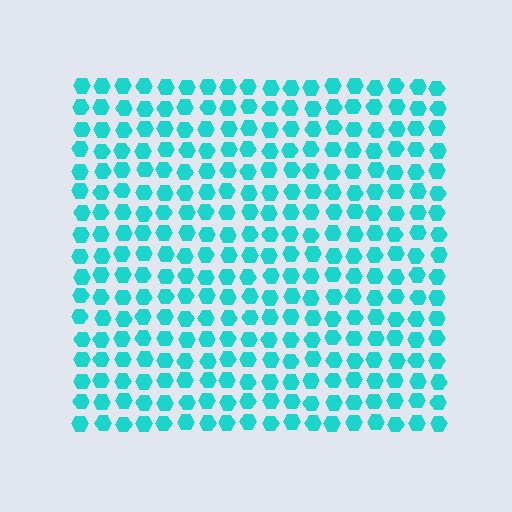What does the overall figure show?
The overall figure shows a square.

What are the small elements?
The small elements are hexagons.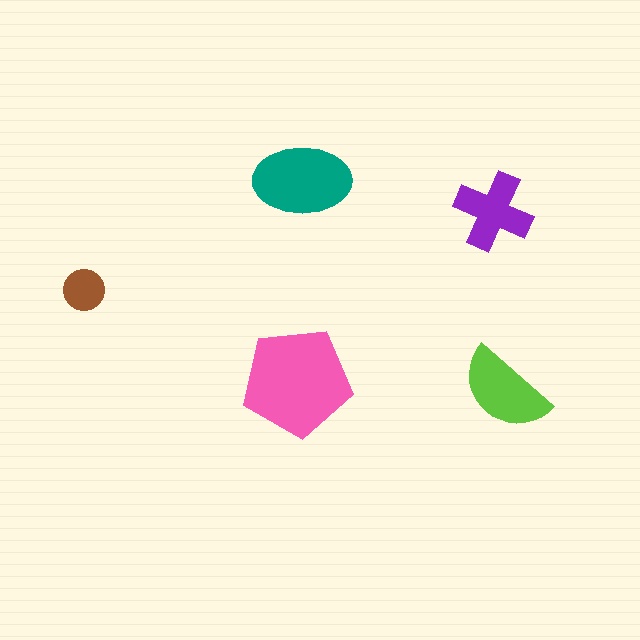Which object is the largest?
The pink pentagon.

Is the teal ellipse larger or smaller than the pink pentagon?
Smaller.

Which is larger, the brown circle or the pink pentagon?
The pink pentagon.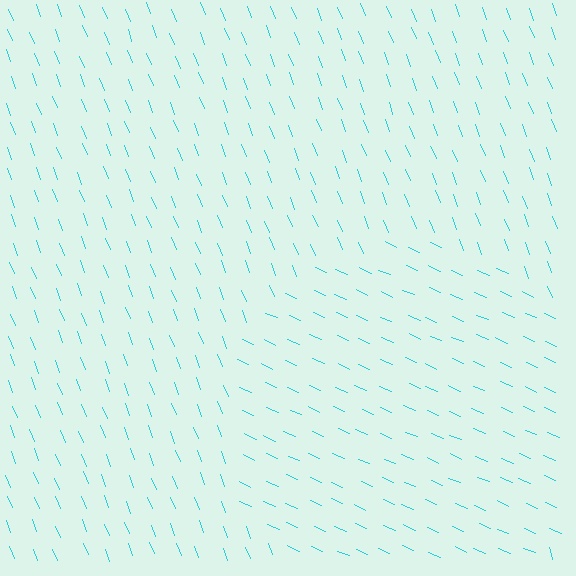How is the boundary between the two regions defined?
The boundary is defined purely by a change in line orientation (approximately 45 degrees difference). All lines are the same color and thickness.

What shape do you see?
I see a circle.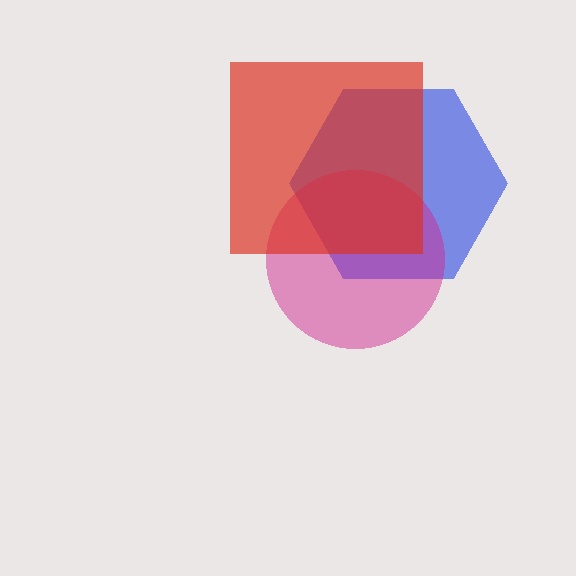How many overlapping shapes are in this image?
There are 3 overlapping shapes in the image.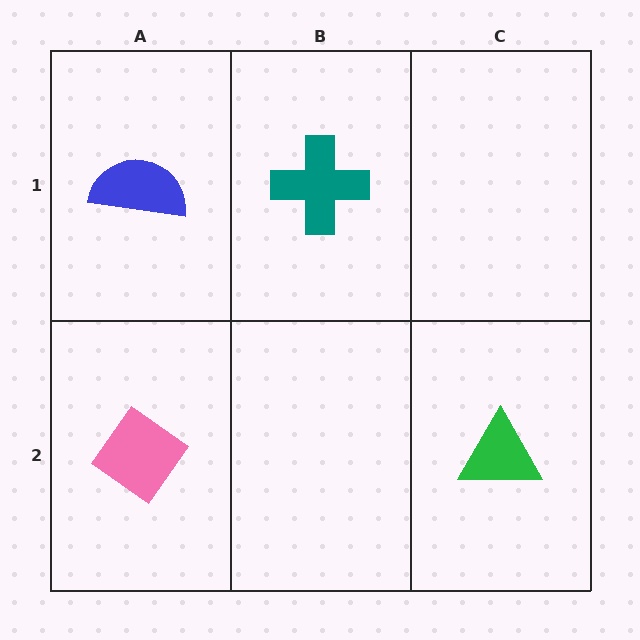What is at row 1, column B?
A teal cross.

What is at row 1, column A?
A blue semicircle.